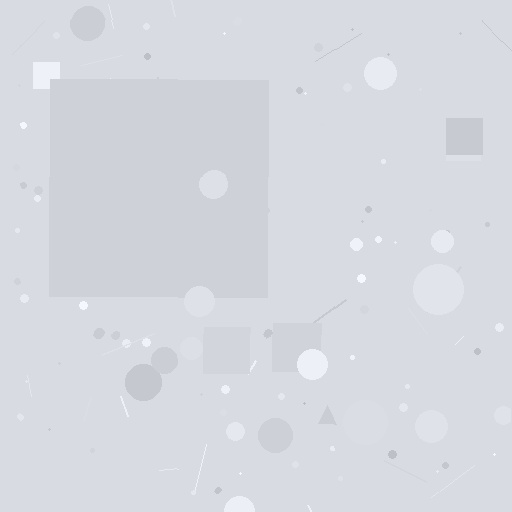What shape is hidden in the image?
A square is hidden in the image.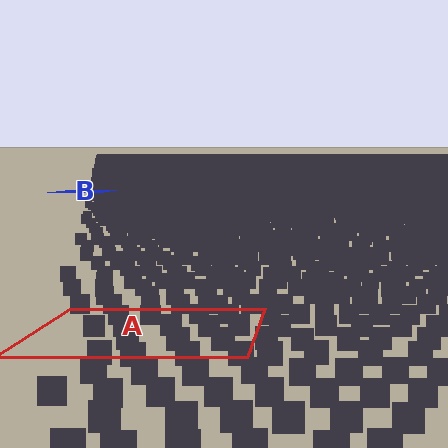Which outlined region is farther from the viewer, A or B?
Region B is farther from the viewer — the texture elements inside it appear smaller and more densely packed.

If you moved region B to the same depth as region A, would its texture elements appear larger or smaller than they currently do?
They would appear larger. At a closer depth, the same texture elements are projected at a bigger on-screen size.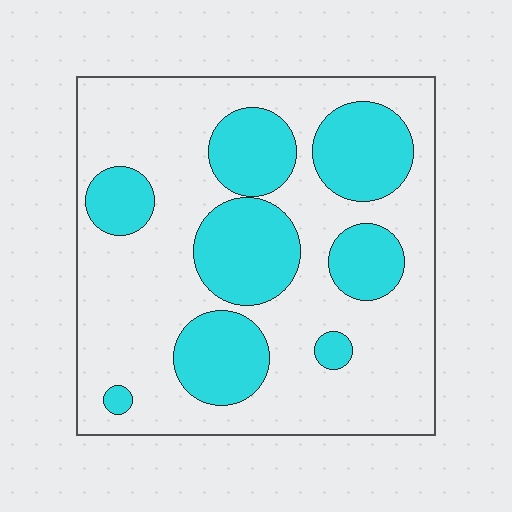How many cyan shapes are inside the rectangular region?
8.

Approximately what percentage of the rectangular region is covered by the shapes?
Approximately 30%.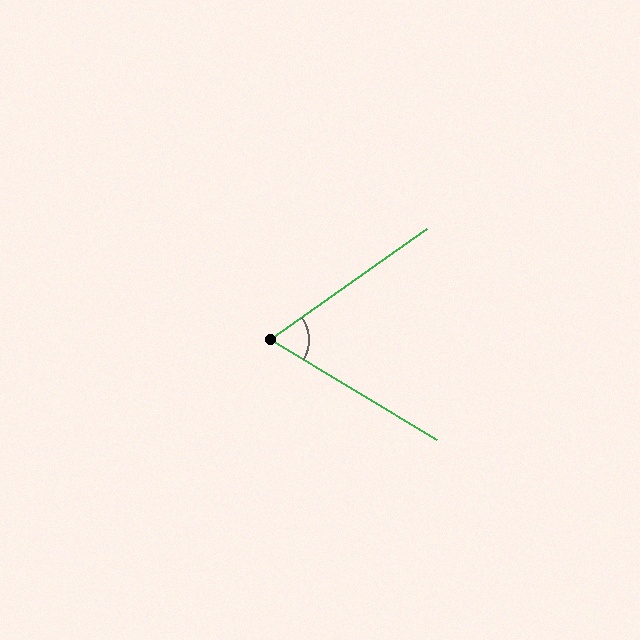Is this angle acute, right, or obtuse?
It is acute.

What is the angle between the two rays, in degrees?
Approximately 67 degrees.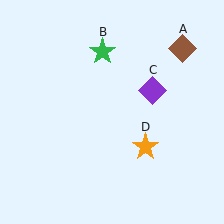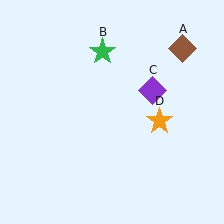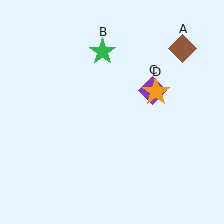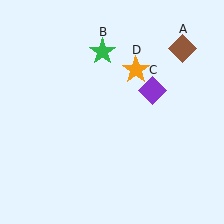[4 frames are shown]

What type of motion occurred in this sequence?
The orange star (object D) rotated counterclockwise around the center of the scene.